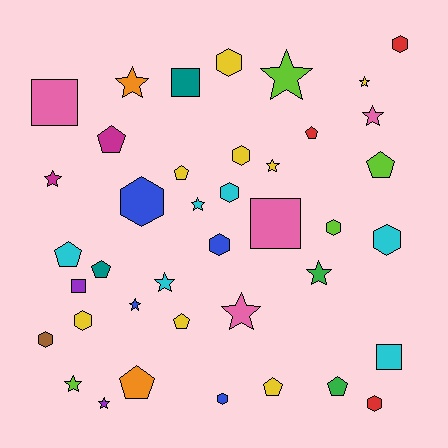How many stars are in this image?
There are 13 stars.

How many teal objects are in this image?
There are 2 teal objects.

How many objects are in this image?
There are 40 objects.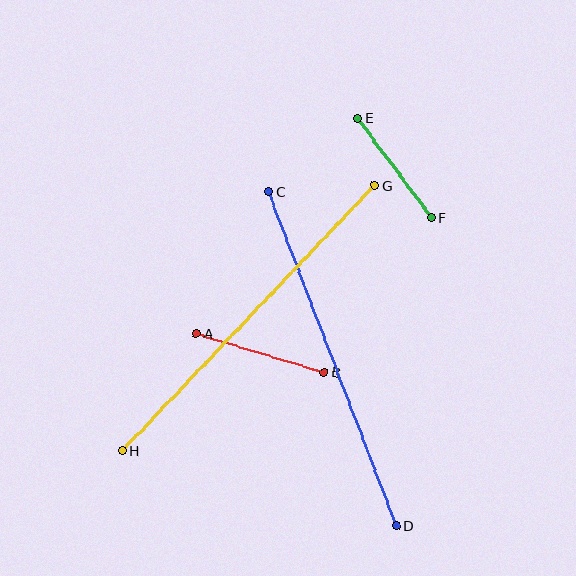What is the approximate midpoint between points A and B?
The midpoint is at approximately (260, 353) pixels.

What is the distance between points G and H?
The distance is approximately 367 pixels.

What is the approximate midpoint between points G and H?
The midpoint is at approximately (249, 318) pixels.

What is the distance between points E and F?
The distance is approximately 124 pixels.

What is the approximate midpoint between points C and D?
The midpoint is at approximately (332, 359) pixels.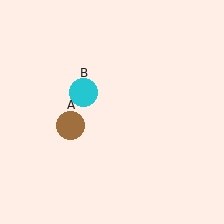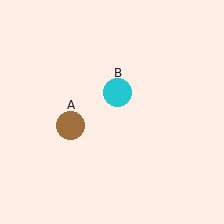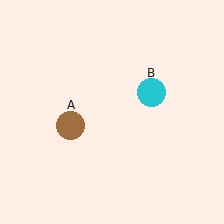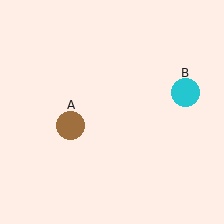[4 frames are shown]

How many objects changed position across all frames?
1 object changed position: cyan circle (object B).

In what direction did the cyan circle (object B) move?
The cyan circle (object B) moved right.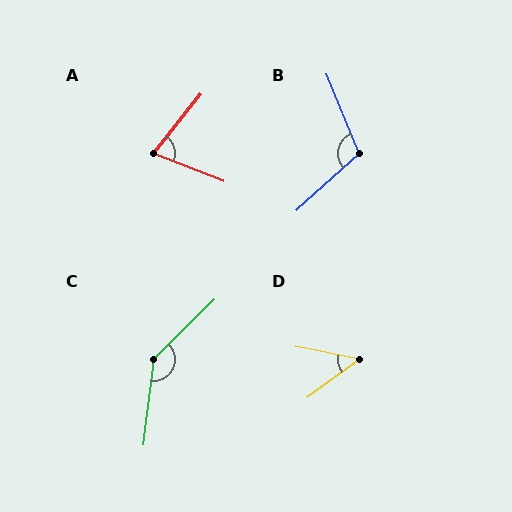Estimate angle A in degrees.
Approximately 73 degrees.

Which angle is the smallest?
D, at approximately 47 degrees.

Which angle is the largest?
C, at approximately 141 degrees.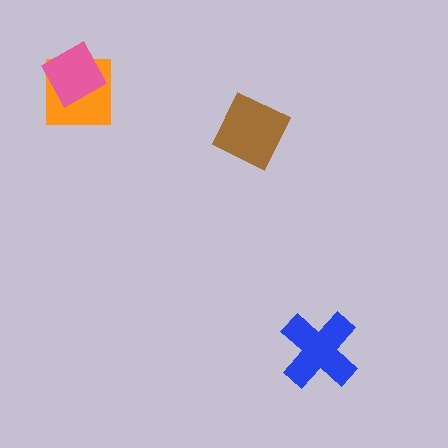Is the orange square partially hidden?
Yes, it is partially covered by another shape.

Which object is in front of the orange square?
The pink diamond is in front of the orange square.